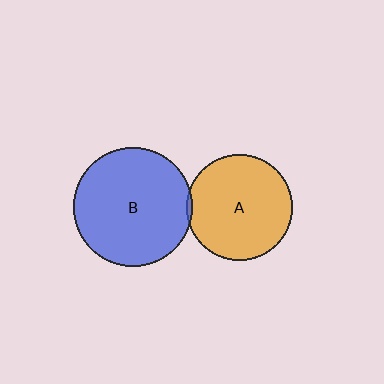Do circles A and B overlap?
Yes.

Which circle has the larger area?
Circle B (blue).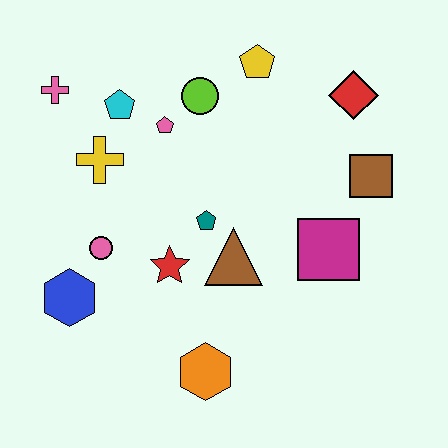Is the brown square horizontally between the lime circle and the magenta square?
No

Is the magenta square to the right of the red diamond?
No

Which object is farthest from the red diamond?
The blue hexagon is farthest from the red diamond.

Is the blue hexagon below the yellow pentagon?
Yes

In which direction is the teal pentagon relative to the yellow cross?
The teal pentagon is to the right of the yellow cross.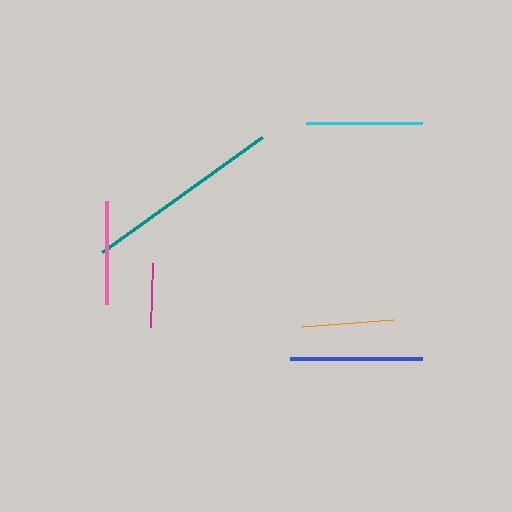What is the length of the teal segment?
The teal segment is approximately 197 pixels long.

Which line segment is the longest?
The teal line is the longest at approximately 197 pixels.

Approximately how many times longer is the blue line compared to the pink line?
The blue line is approximately 1.3 times the length of the pink line.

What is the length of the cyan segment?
The cyan segment is approximately 115 pixels long.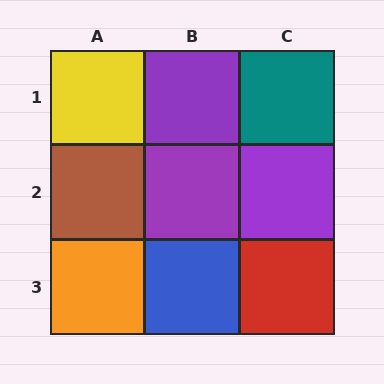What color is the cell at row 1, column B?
Purple.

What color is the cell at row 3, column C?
Red.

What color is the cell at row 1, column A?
Yellow.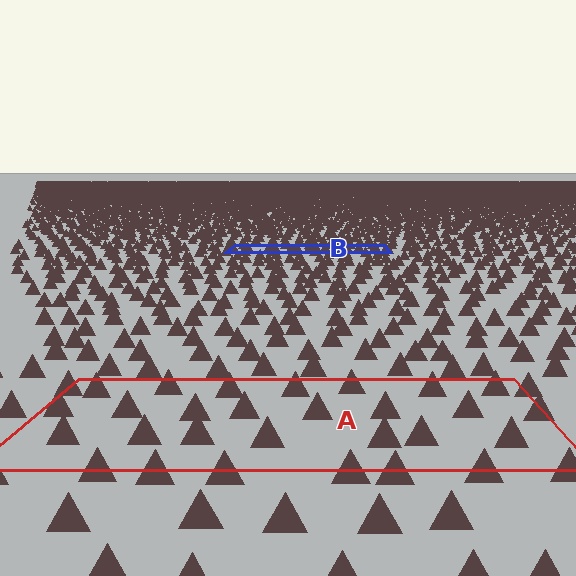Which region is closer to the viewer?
Region A is closer. The texture elements there are larger and more spread out.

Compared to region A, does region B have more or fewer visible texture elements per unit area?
Region B has more texture elements per unit area — they are packed more densely because it is farther away.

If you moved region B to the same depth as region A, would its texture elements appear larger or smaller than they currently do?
They would appear larger. At a closer depth, the same texture elements are projected at a bigger on-screen size.